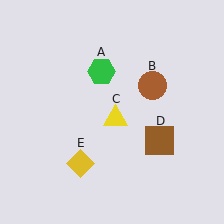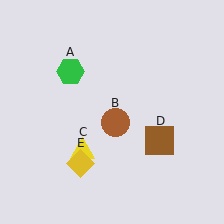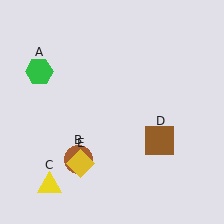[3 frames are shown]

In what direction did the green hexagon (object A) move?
The green hexagon (object A) moved left.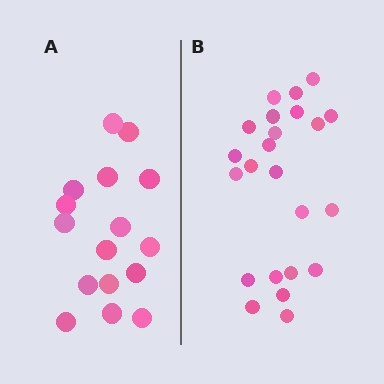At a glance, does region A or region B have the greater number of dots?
Region B (the right region) has more dots.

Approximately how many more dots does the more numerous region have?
Region B has roughly 8 or so more dots than region A.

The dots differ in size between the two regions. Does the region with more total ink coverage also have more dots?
No. Region A has more total ink coverage because its dots are larger, but region B actually contains more individual dots. Total area can be misleading — the number of items is what matters here.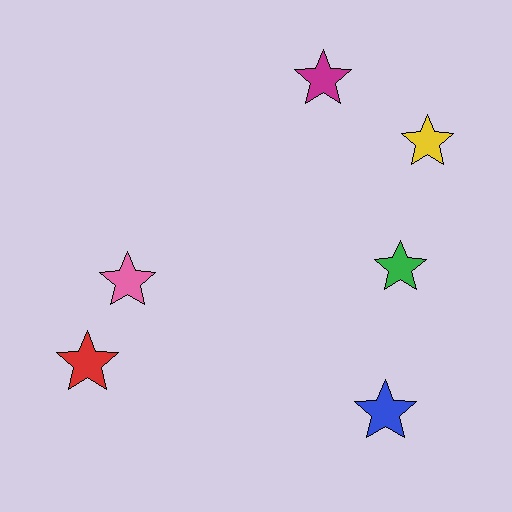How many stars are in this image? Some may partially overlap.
There are 6 stars.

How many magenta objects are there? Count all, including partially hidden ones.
There is 1 magenta object.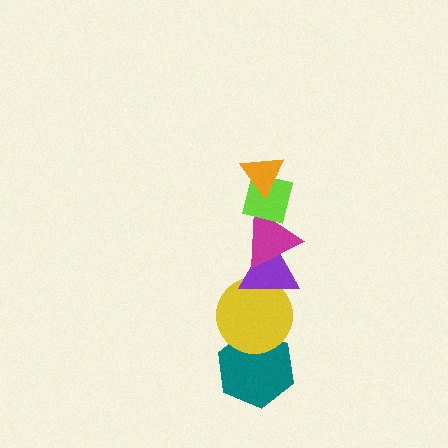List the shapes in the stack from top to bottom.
From top to bottom: the orange triangle, the lime square, the magenta triangle, the purple triangle, the yellow circle, the teal hexagon.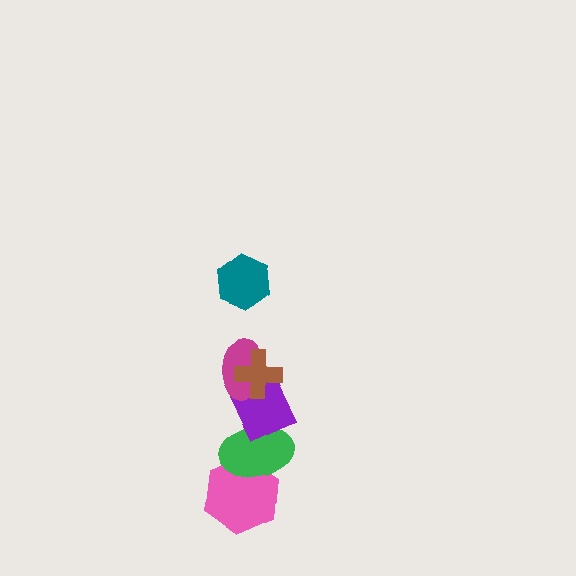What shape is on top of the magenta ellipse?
The brown cross is on top of the magenta ellipse.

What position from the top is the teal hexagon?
The teal hexagon is 1st from the top.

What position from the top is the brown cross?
The brown cross is 2nd from the top.